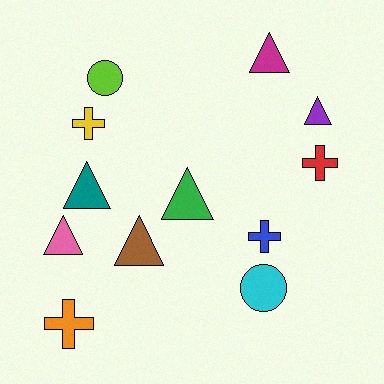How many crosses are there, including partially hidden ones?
There are 4 crosses.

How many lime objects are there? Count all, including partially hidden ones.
There is 1 lime object.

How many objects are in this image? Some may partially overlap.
There are 12 objects.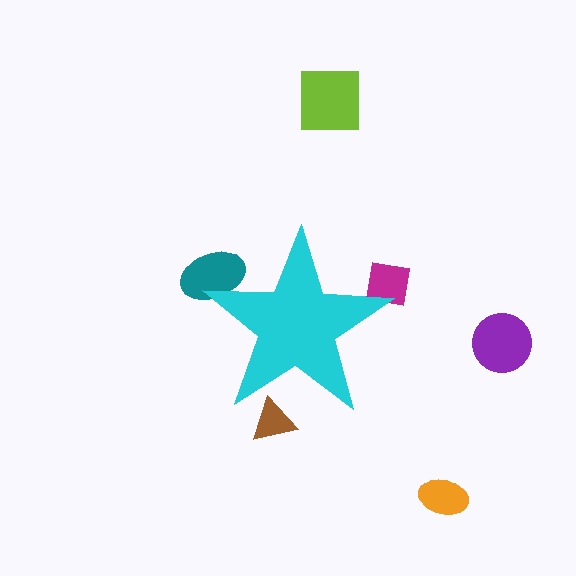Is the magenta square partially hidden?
Yes, the magenta square is partially hidden behind the cyan star.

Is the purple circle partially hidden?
No, the purple circle is fully visible.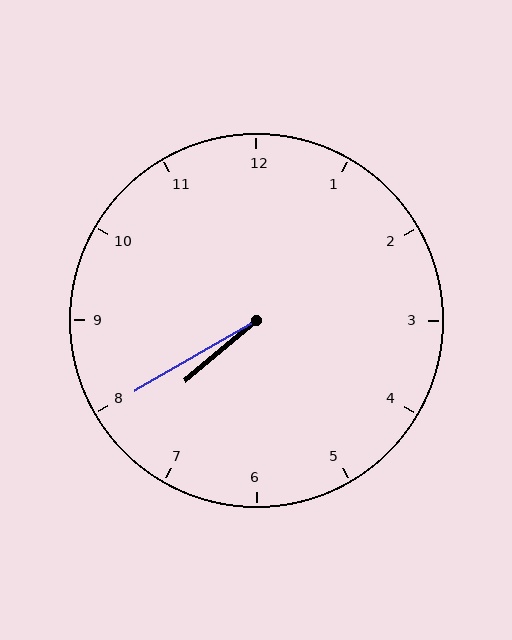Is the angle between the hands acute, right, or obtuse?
It is acute.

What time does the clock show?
7:40.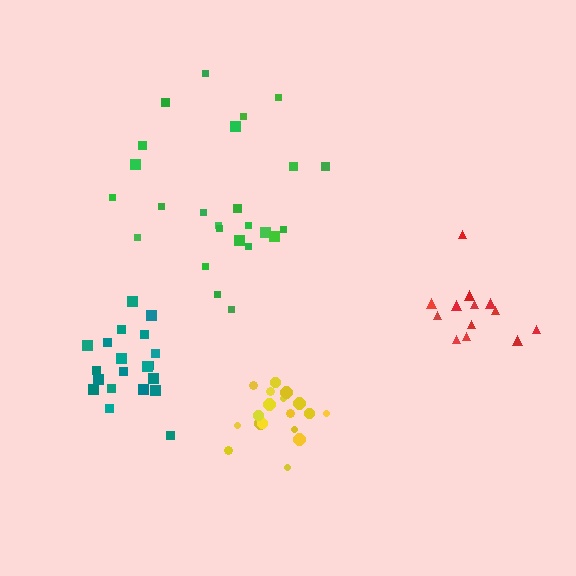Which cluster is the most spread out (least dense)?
Green.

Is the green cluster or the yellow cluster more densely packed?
Yellow.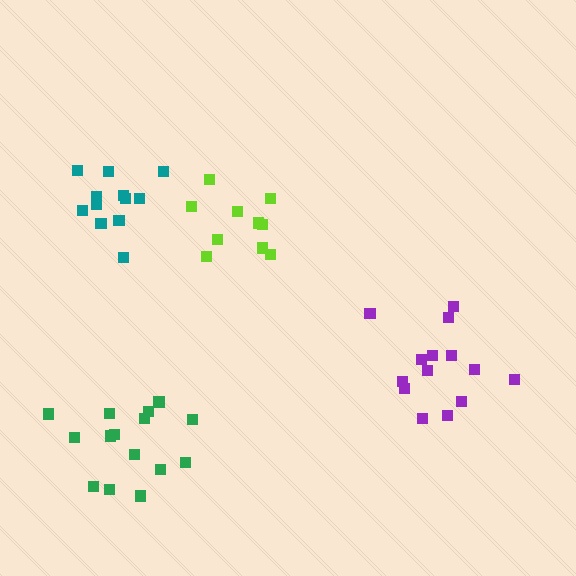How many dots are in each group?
Group 1: 15 dots, Group 2: 14 dots, Group 3: 10 dots, Group 4: 12 dots (51 total).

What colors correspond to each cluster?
The clusters are colored: green, purple, lime, teal.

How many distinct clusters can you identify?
There are 4 distinct clusters.